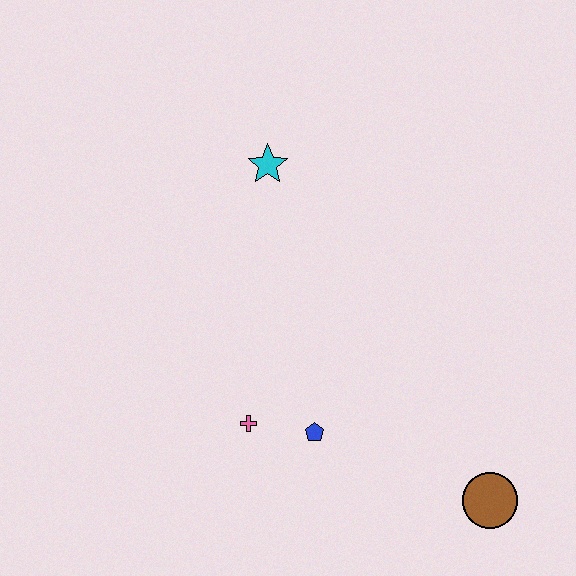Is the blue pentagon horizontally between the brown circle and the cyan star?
Yes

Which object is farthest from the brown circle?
The cyan star is farthest from the brown circle.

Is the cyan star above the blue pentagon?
Yes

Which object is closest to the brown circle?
The blue pentagon is closest to the brown circle.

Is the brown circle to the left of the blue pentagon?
No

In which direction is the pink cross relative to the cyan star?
The pink cross is below the cyan star.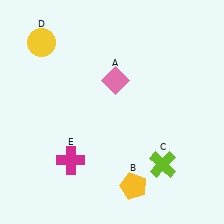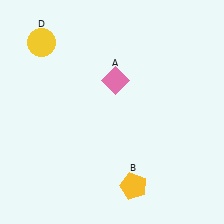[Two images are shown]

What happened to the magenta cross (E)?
The magenta cross (E) was removed in Image 2. It was in the bottom-left area of Image 1.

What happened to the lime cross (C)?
The lime cross (C) was removed in Image 2. It was in the bottom-right area of Image 1.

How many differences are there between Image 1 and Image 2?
There are 2 differences between the two images.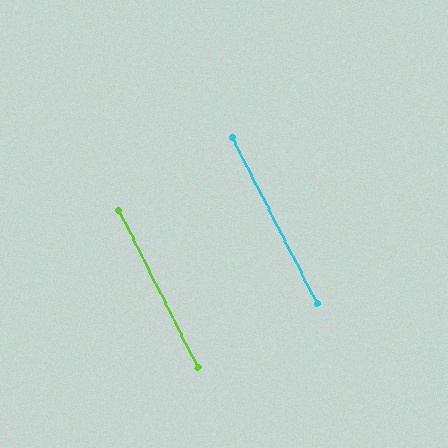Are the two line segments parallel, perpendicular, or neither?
Parallel — their directions differ by only 0.3°.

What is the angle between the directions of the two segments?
Approximately 0 degrees.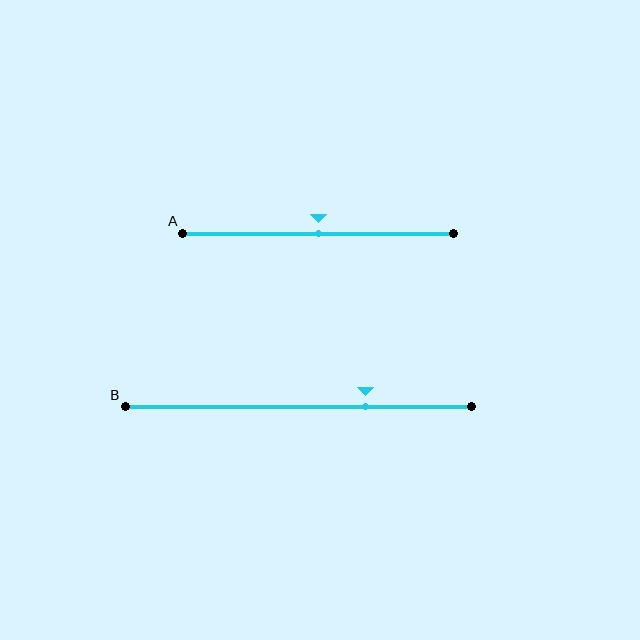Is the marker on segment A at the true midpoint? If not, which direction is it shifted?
Yes, the marker on segment A is at the true midpoint.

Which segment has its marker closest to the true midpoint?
Segment A has its marker closest to the true midpoint.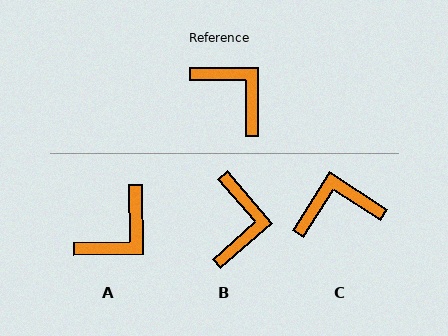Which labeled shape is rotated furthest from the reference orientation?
A, about 89 degrees away.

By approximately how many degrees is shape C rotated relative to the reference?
Approximately 57 degrees counter-clockwise.